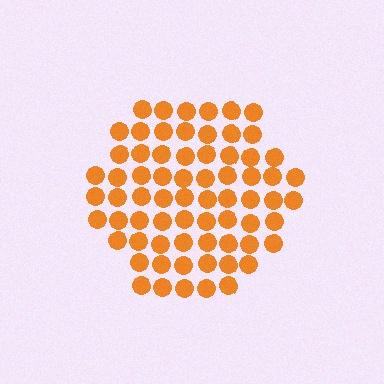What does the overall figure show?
The overall figure shows a hexagon.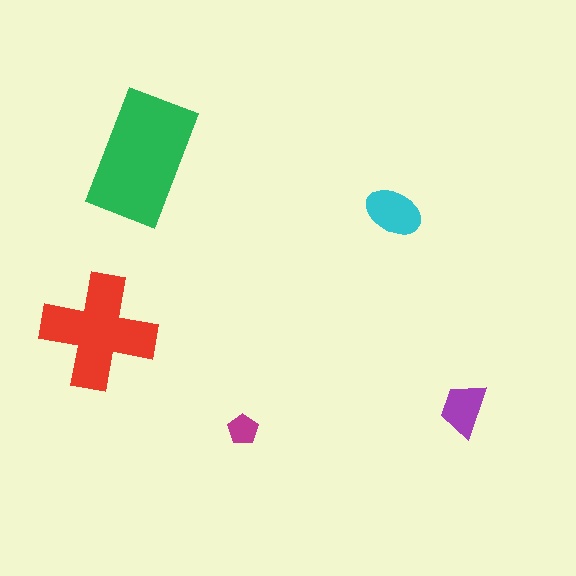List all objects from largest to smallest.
The green rectangle, the red cross, the cyan ellipse, the purple trapezoid, the magenta pentagon.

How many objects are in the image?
There are 5 objects in the image.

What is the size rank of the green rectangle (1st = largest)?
1st.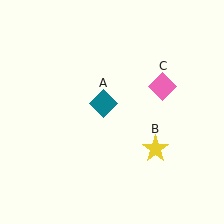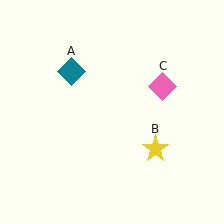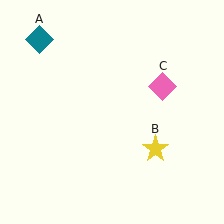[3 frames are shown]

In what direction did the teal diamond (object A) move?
The teal diamond (object A) moved up and to the left.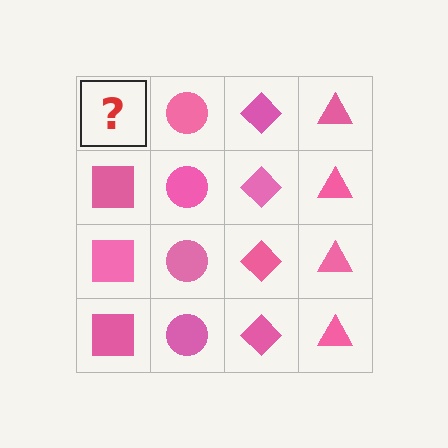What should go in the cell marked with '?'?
The missing cell should contain a pink square.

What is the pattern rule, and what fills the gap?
The rule is that each column has a consistent shape. The gap should be filled with a pink square.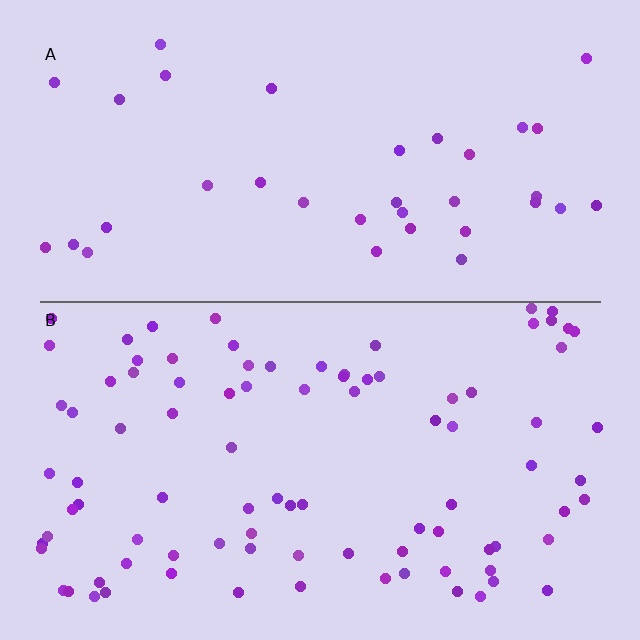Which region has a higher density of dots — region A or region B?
B (the bottom).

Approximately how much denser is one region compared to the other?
Approximately 2.6× — region B over region A.